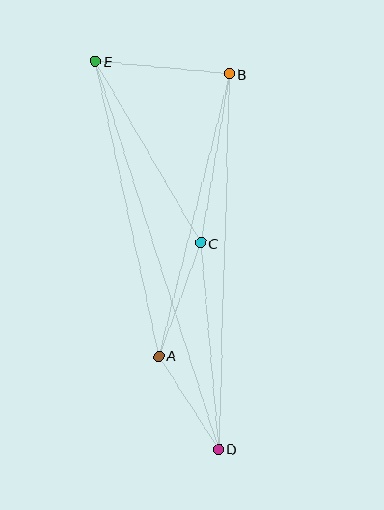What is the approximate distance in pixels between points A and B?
The distance between A and B is approximately 291 pixels.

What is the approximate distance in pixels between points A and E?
The distance between A and E is approximately 302 pixels.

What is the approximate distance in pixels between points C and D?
The distance between C and D is approximately 207 pixels.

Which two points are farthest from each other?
Points D and E are farthest from each other.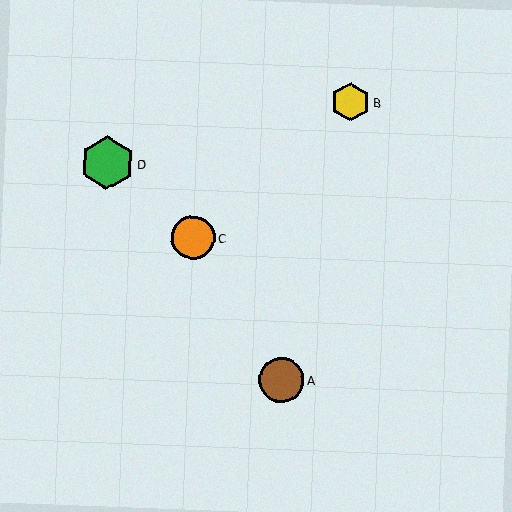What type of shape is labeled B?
Shape B is a yellow hexagon.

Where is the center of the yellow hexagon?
The center of the yellow hexagon is at (350, 102).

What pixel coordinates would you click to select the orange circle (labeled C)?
Click at (193, 238) to select the orange circle C.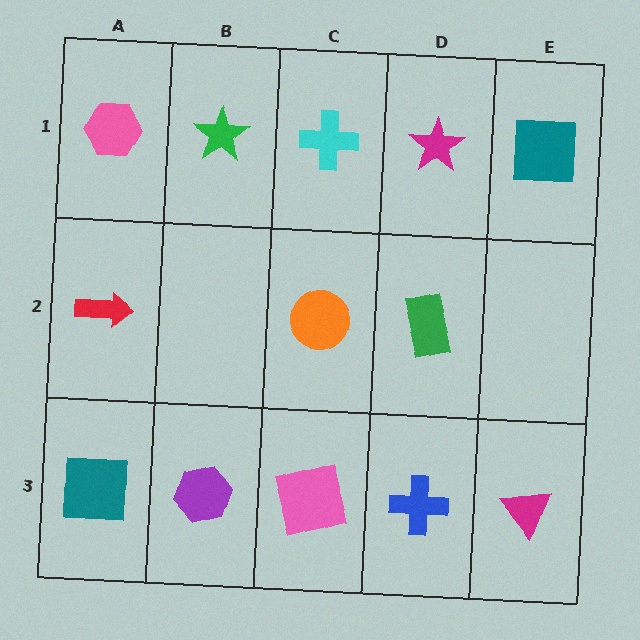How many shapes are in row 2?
3 shapes.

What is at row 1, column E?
A teal square.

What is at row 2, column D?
A green rectangle.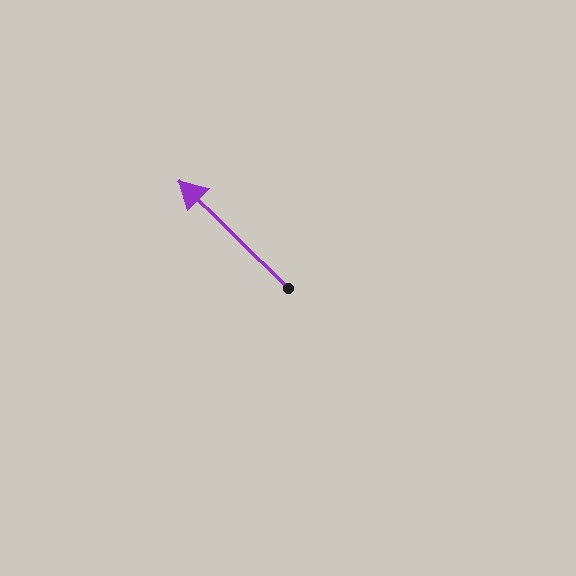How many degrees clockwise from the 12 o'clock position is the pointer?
Approximately 314 degrees.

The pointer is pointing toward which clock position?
Roughly 10 o'clock.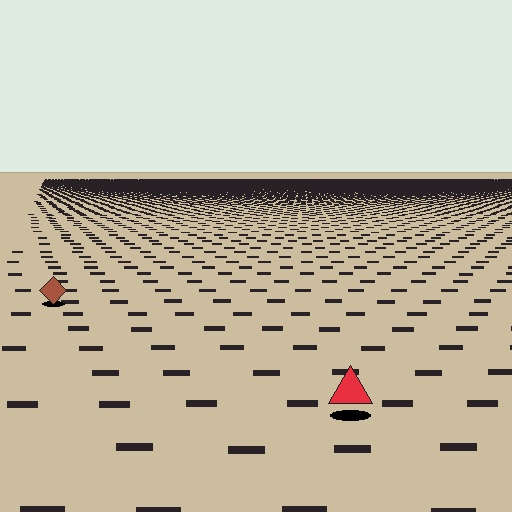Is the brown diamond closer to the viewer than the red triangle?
No. The red triangle is closer — you can tell from the texture gradient: the ground texture is coarser near it.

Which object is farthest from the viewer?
The brown diamond is farthest from the viewer. It appears smaller and the ground texture around it is denser.